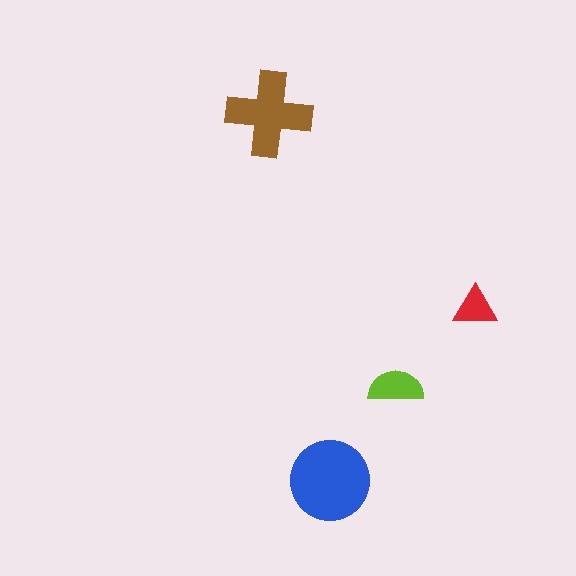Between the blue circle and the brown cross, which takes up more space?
The blue circle.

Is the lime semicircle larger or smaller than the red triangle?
Larger.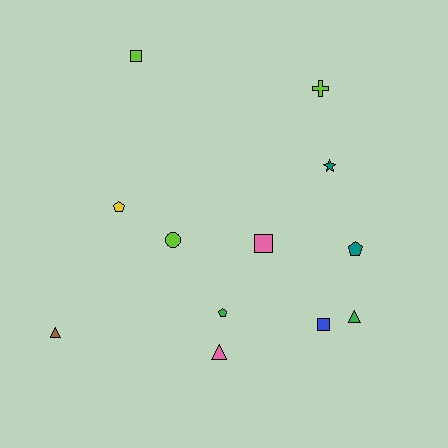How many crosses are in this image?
There is 1 cross.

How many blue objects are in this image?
There is 1 blue object.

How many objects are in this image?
There are 12 objects.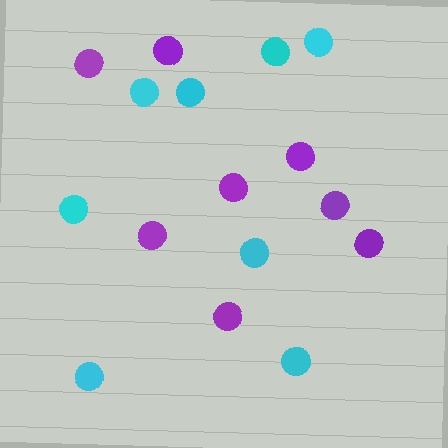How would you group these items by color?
There are 2 groups: one group of purple circles (8) and one group of cyan circles (8).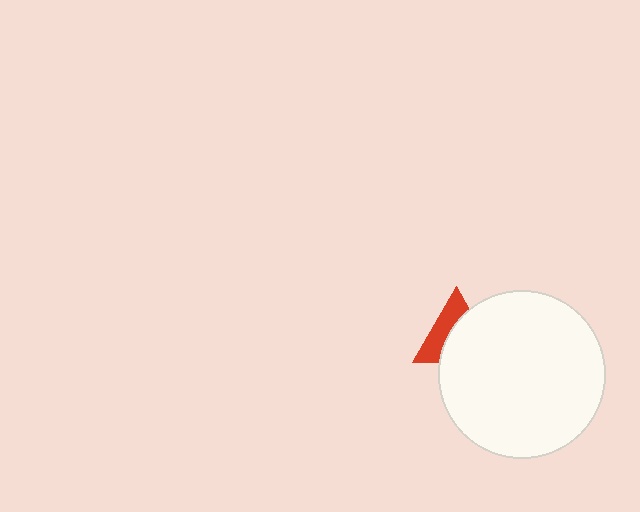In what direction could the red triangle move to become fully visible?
The red triangle could move toward the upper-left. That would shift it out from behind the white circle entirely.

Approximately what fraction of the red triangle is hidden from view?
Roughly 56% of the red triangle is hidden behind the white circle.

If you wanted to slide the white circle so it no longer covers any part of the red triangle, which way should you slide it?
Slide it toward the lower-right — that is the most direct way to separate the two shapes.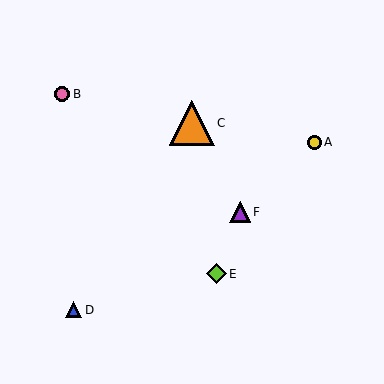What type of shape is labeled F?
Shape F is a purple triangle.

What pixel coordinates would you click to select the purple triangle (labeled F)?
Click at (240, 212) to select the purple triangle F.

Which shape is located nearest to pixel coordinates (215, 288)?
The lime diamond (labeled E) at (216, 274) is nearest to that location.